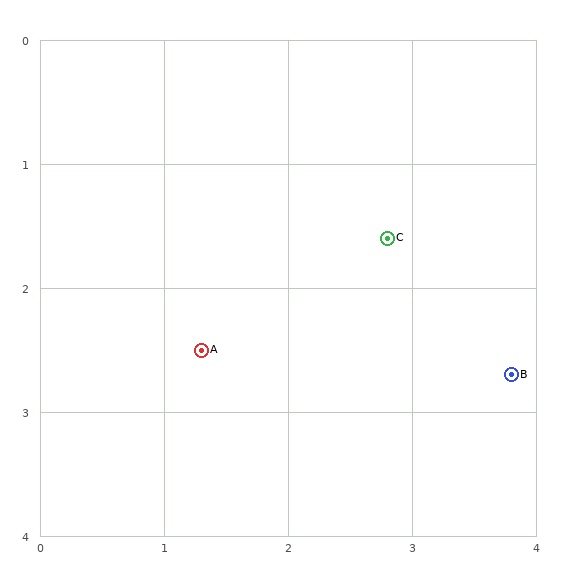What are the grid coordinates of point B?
Point B is at approximately (3.8, 2.7).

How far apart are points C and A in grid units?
Points C and A are about 1.7 grid units apart.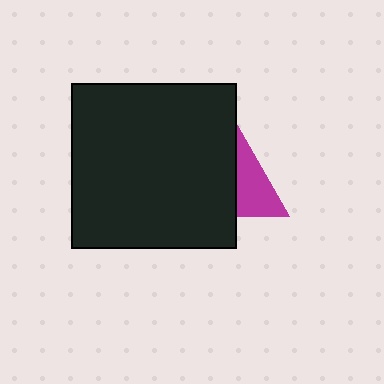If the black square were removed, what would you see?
You would see the complete magenta triangle.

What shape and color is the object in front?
The object in front is a black square.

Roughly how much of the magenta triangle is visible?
A small part of it is visible (roughly 38%).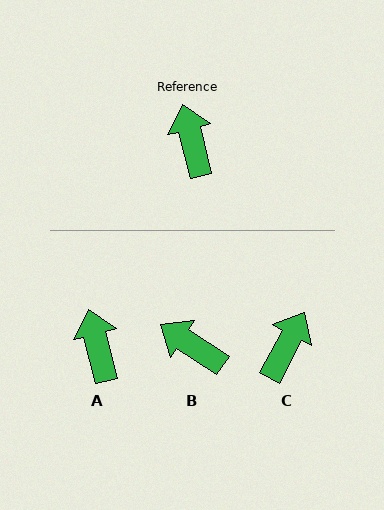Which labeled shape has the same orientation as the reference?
A.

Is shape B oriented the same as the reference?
No, it is off by about 43 degrees.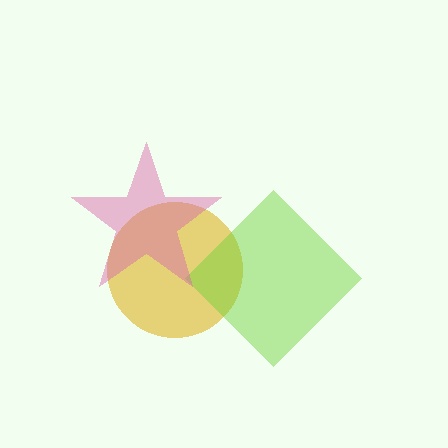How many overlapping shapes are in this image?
There are 3 overlapping shapes in the image.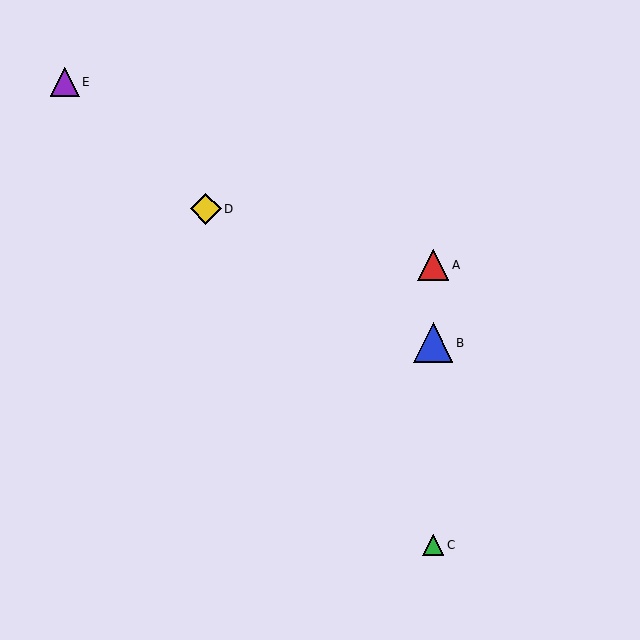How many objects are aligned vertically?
3 objects (A, B, C) are aligned vertically.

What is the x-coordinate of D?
Object D is at x≈206.